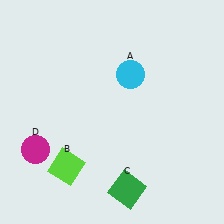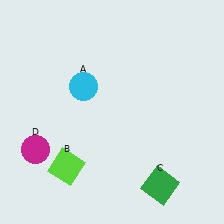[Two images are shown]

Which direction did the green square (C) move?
The green square (C) moved right.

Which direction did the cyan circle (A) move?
The cyan circle (A) moved left.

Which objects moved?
The objects that moved are: the cyan circle (A), the green square (C).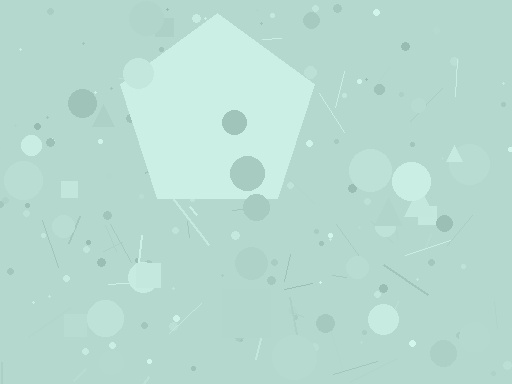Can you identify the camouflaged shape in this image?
The camouflaged shape is a pentagon.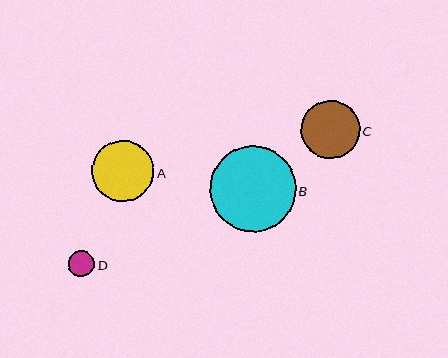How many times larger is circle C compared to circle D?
Circle C is approximately 2.2 times the size of circle D.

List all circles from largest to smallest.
From largest to smallest: B, A, C, D.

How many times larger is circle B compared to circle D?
Circle B is approximately 3.2 times the size of circle D.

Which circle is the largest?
Circle B is the largest with a size of approximately 86 pixels.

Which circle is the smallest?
Circle D is the smallest with a size of approximately 27 pixels.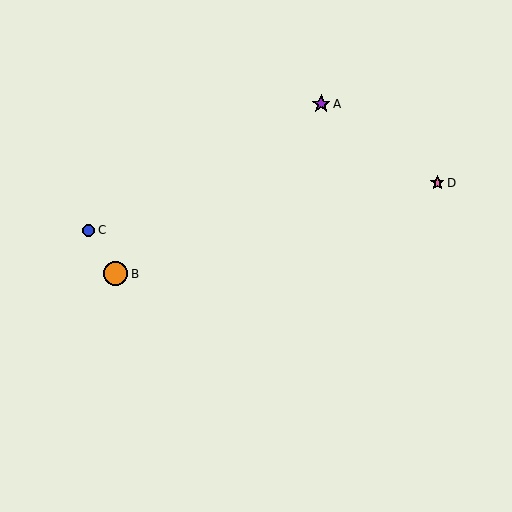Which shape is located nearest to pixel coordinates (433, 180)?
The pink star (labeled D) at (437, 183) is nearest to that location.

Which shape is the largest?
The orange circle (labeled B) is the largest.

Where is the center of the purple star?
The center of the purple star is at (321, 104).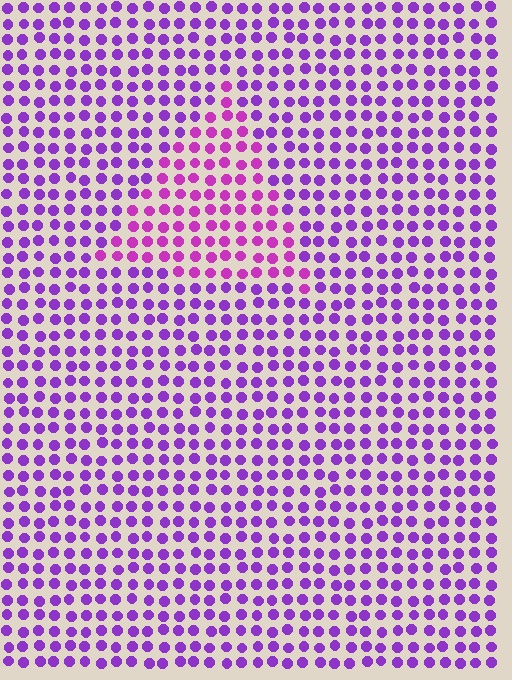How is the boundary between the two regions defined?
The boundary is defined purely by a slight shift in hue (about 27 degrees). Spacing, size, and orientation are identical on both sides.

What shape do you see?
I see a triangle.